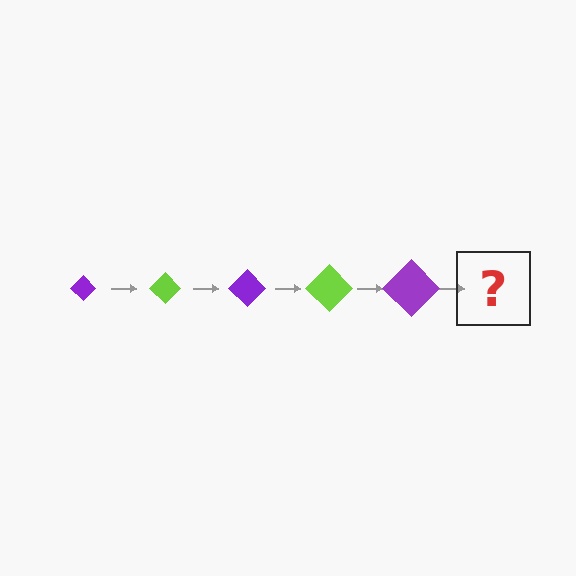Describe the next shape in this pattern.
It should be a lime diamond, larger than the previous one.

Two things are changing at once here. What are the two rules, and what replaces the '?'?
The two rules are that the diamond grows larger each step and the color cycles through purple and lime. The '?' should be a lime diamond, larger than the previous one.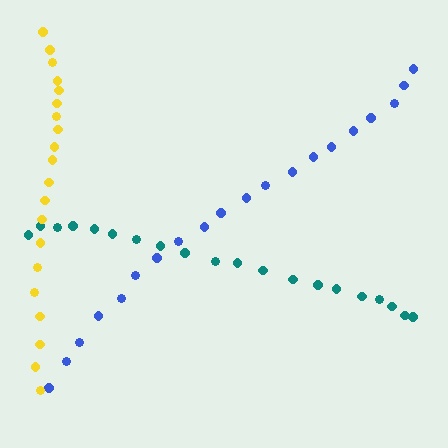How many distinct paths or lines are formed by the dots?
There are 3 distinct paths.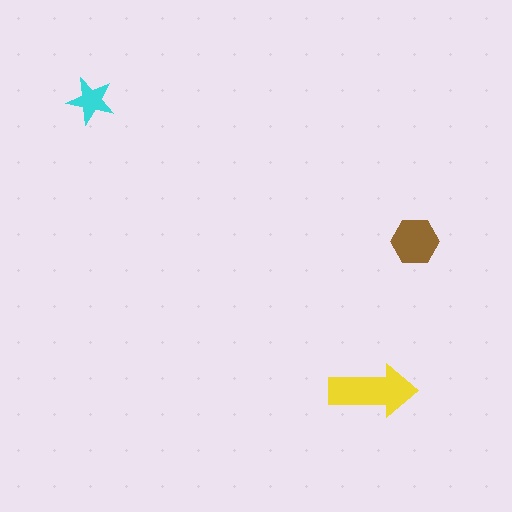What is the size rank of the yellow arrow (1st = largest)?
1st.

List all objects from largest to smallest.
The yellow arrow, the brown hexagon, the cyan star.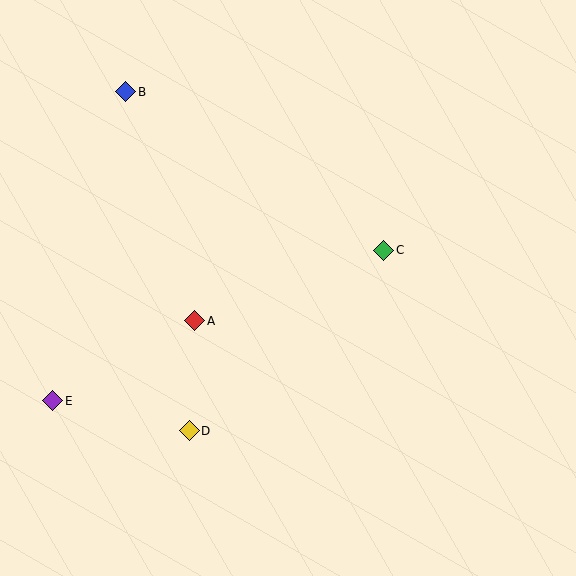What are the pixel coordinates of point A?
Point A is at (195, 321).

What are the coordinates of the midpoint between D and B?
The midpoint between D and B is at (158, 261).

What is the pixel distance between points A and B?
The distance between A and B is 239 pixels.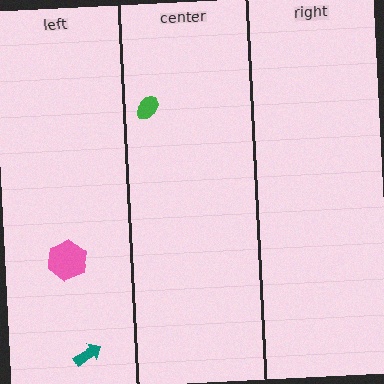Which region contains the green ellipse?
The center region.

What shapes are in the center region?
The green ellipse.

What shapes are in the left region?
The pink hexagon, the teal arrow.